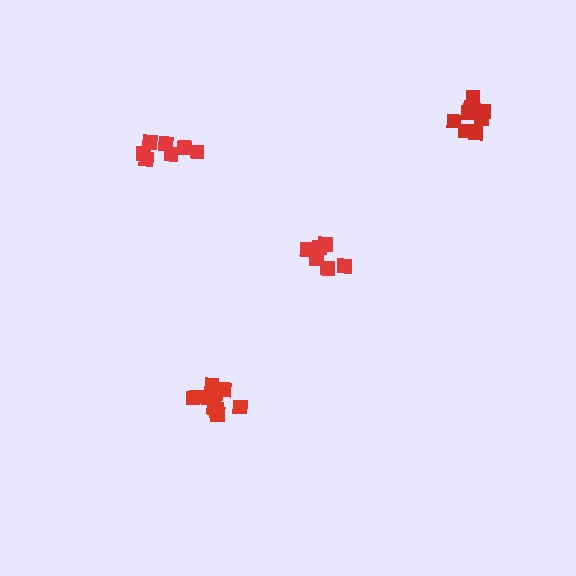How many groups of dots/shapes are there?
There are 4 groups.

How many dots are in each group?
Group 1: 7 dots, Group 2: 9 dots, Group 3: 12 dots, Group 4: 6 dots (34 total).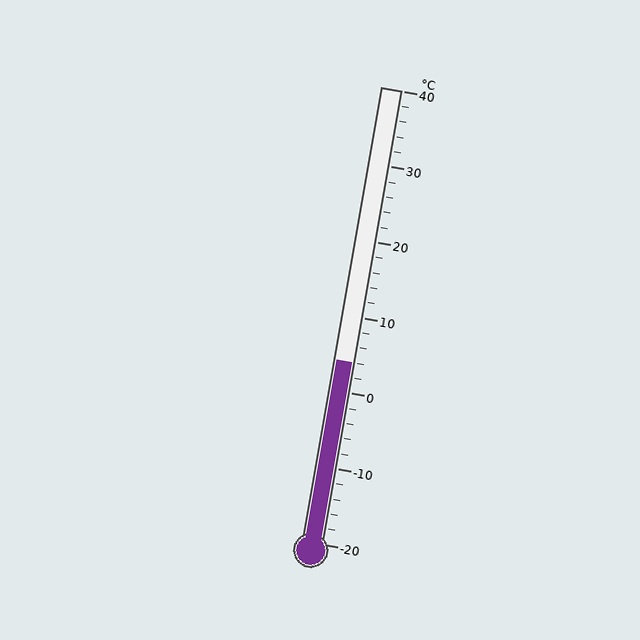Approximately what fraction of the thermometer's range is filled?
The thermometer is filled to approximately 40% of its range.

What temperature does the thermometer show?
The thermometer shows approximately 4°C.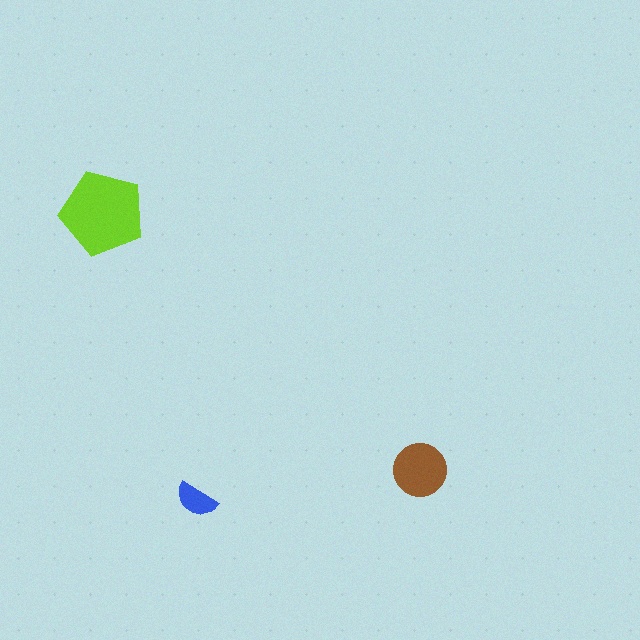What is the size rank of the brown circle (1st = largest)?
2nd.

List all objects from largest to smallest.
The lime pentagon, the brown circle, the blue semicircle.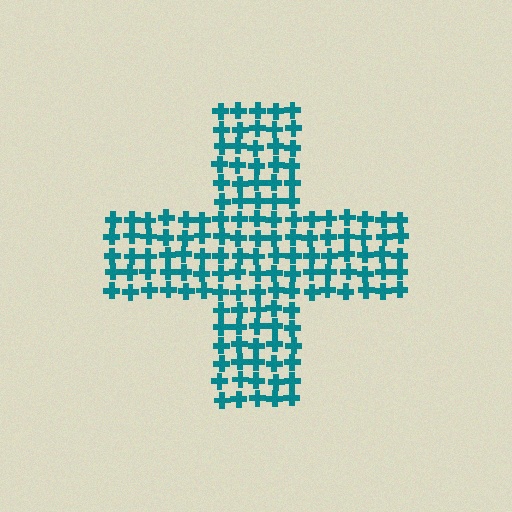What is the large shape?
The large shape is a cross.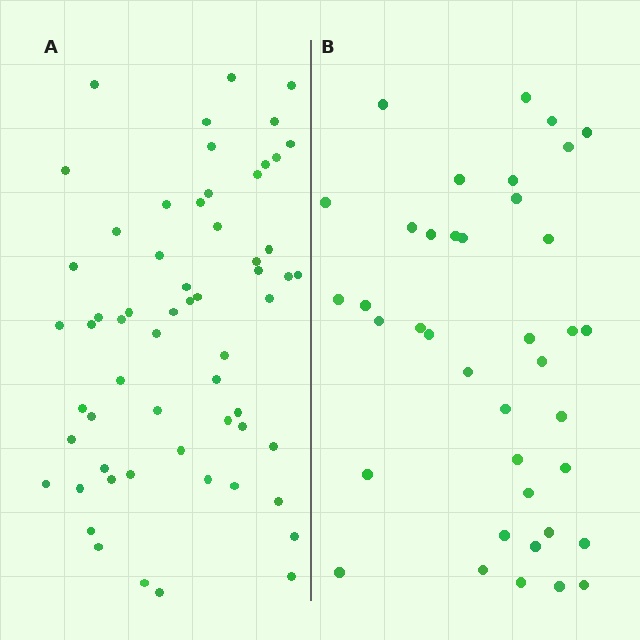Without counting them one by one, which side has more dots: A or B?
Region A (the left region) has more dots.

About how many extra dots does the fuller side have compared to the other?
Region A has approximately 20 more dots than region B.